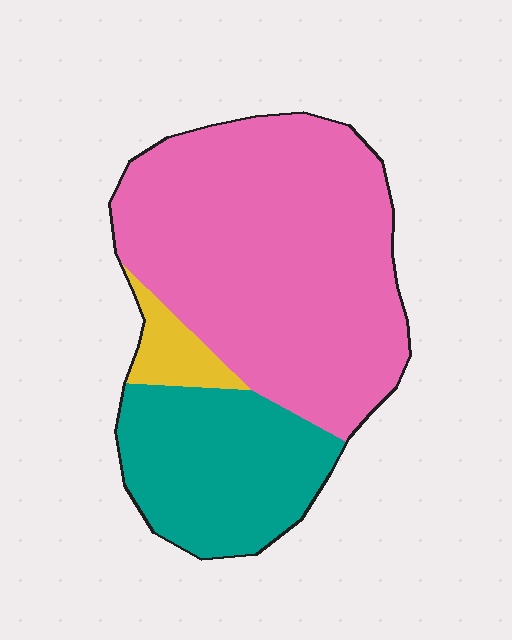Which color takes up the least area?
Yellow, at roughly 5%.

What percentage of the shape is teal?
Teal takes up about one quarter (1/4) of the shape.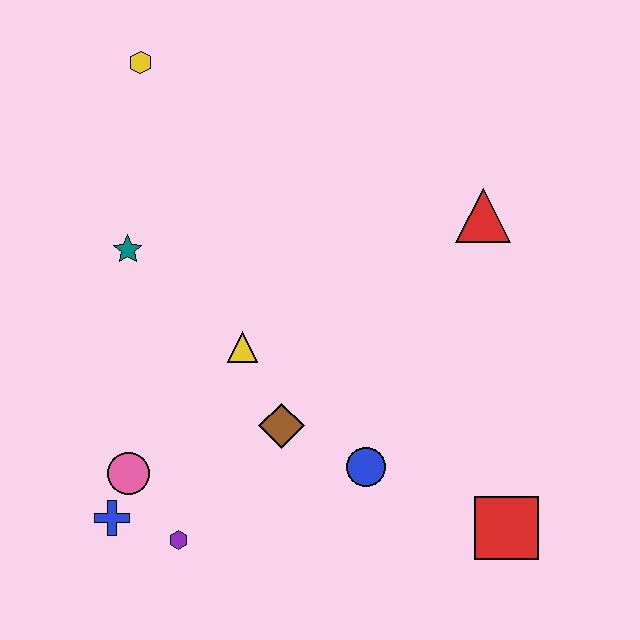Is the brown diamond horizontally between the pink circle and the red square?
Yes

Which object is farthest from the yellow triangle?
The red square is farthest from the yellow triangle.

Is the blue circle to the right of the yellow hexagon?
Yes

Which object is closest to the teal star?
The yellow triangle is closest to the teal star.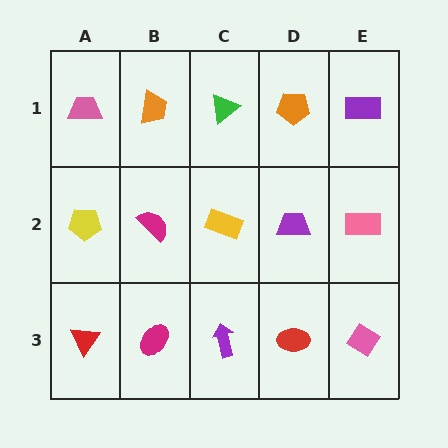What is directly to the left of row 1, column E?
An orange pentagon.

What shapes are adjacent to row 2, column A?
A pink trapezoid (row 1, column A), a red triangle (row 3, column A), a magenta semicircle (row 2, column B).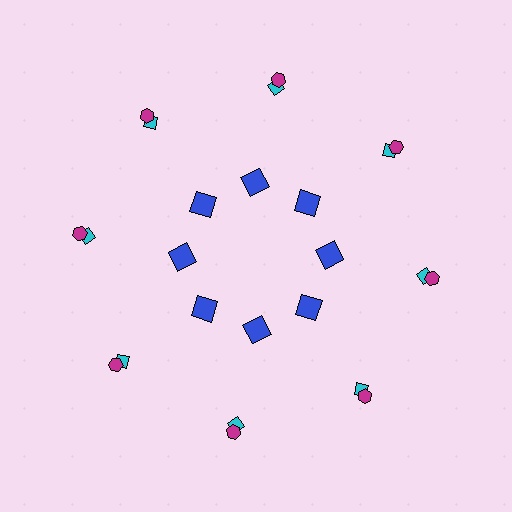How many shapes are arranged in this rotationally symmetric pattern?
There are 24 shapes, arranged in 8 groups of 3.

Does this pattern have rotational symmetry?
Yes, this pattern has 8-fold rotational symmetry. It looks the same after rotating 45 degrees around the center.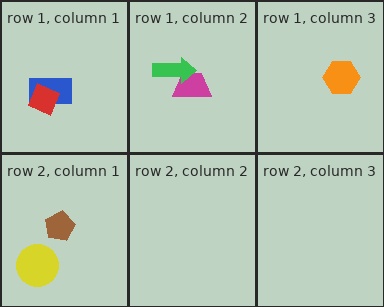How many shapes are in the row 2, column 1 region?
2.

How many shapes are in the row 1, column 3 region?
1.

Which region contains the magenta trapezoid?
The row 1, column 2 region.